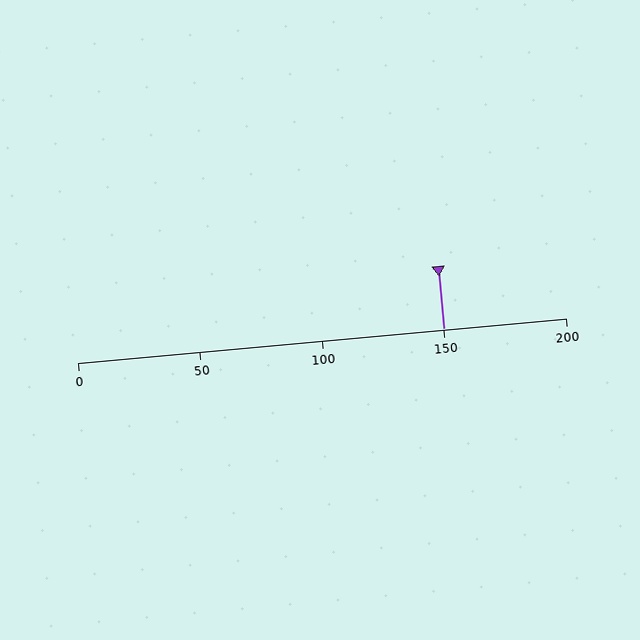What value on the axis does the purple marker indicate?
The marker indicates approximately 150.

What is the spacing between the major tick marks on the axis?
The major ticks are spaced 50 apart.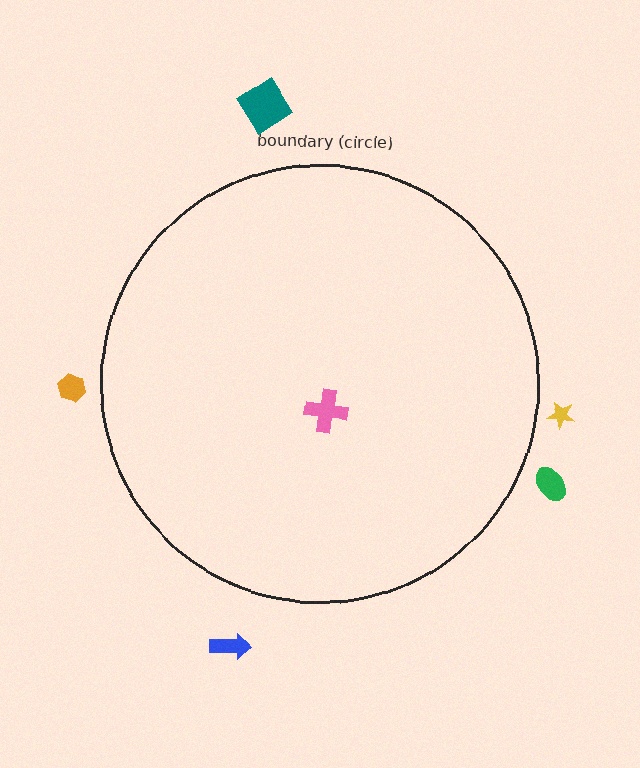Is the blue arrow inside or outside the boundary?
Outside.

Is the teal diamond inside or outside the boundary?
Outside.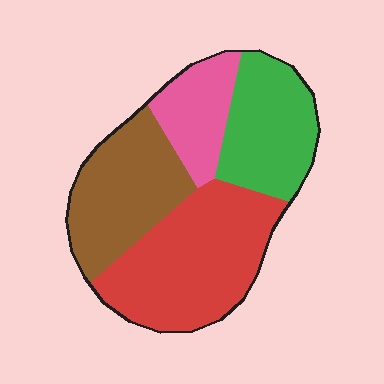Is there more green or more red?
Red.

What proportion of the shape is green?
Green covers about 25% of the shape.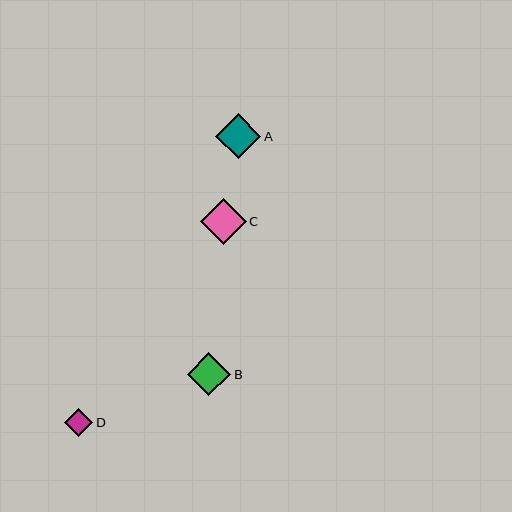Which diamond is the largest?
Diamond C is the largest with a size of approximately 46 pixels.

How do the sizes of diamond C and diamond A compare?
Diamond C and diamond A are approximately the same size.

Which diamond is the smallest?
Diamond D is the smallest with a size of approximately 28 pixels.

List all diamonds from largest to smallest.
From largest to smallest: C, A, B, D.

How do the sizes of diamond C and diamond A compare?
Diamond C and diamond A are approximately the same size.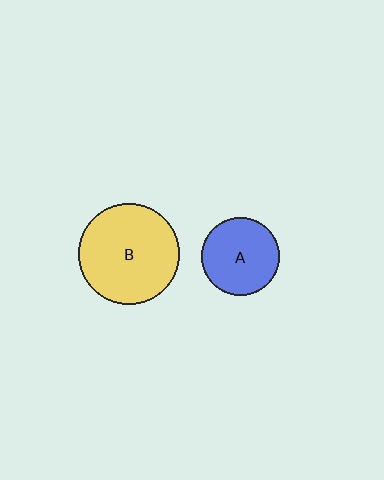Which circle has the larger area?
Circle B (yellow).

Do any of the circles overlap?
No, none of the circles overlap.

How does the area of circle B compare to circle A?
Approximately 1.7 times.